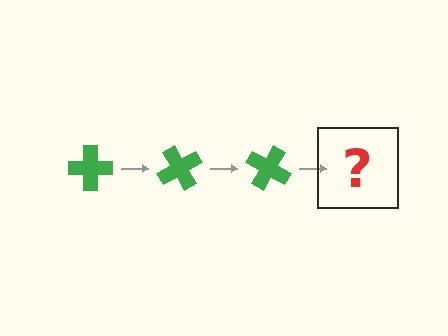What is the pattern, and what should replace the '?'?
The pattern is that the cross rotates 60 degrees each step. The '?' should be a green cross rotated 180 degrees.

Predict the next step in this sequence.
The next step is a green cross rotated 180 degrees.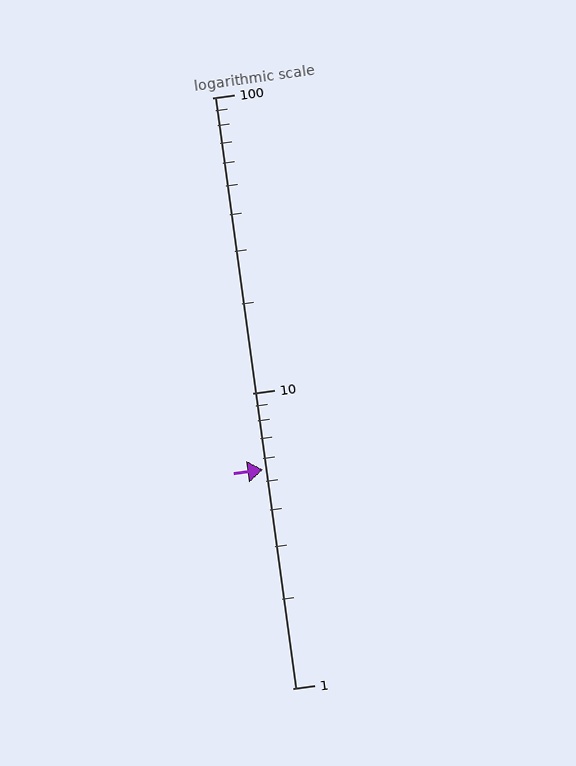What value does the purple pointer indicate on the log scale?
The pointer indicates approximately 5.5.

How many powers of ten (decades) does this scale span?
The scale spans 2 decades, from 1 to 100.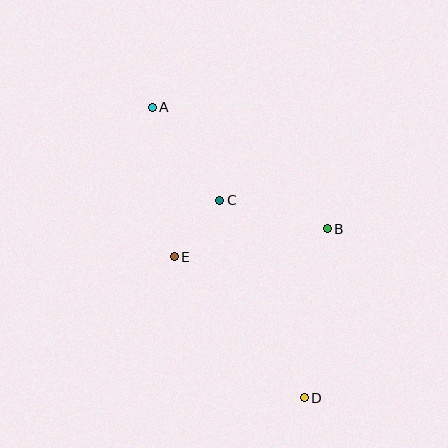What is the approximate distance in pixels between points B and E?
The distance between B and E is approximately 156 pixels.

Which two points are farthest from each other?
Points A and D are farthest from each other.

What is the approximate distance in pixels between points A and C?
The distance between A and C is approximately 115 pixels.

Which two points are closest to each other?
Points C and E are closest to each other.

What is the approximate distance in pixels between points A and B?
The distance between A and B is approximately 213 pixels.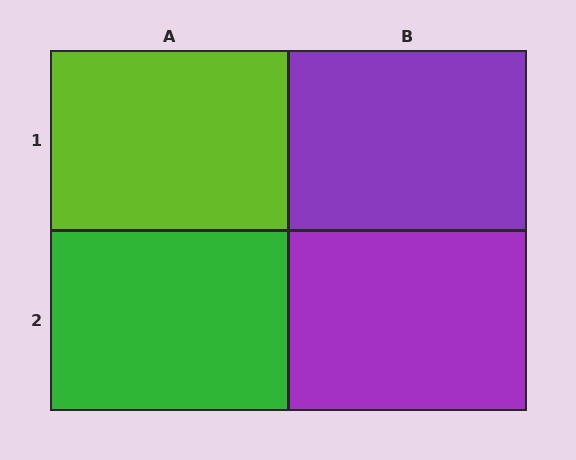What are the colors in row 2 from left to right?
Green, purple.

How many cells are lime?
1 cell is lime.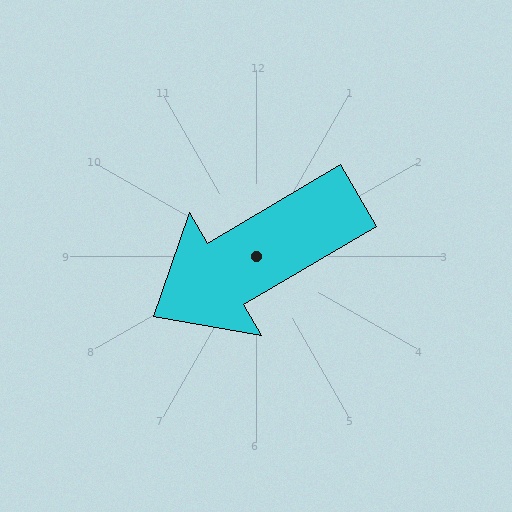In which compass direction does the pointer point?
Southwest.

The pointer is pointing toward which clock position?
Roughly 8 o'clock.